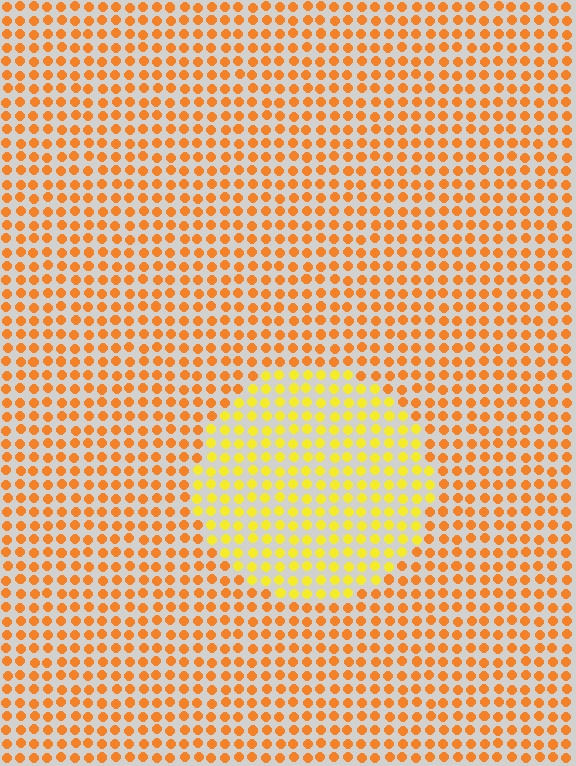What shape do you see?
I see a circle.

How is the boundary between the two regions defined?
The boundary is defined purely by a slight shift in hue (about 31 degrees). Spacing, size, and orientation are identical on both sides.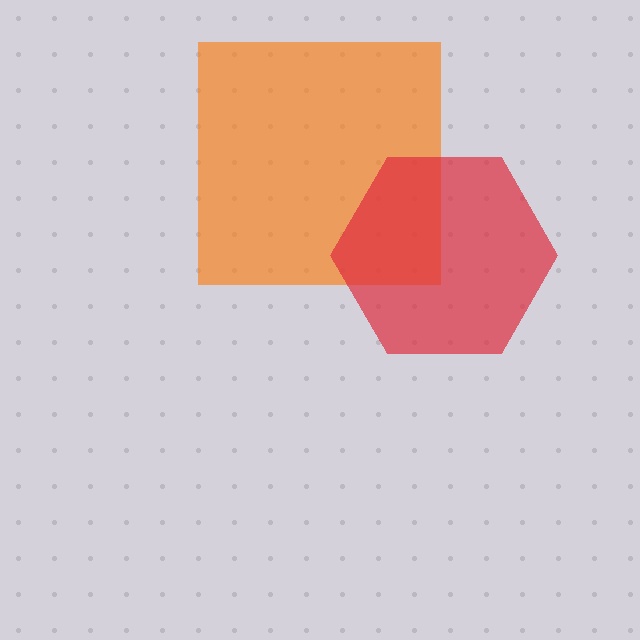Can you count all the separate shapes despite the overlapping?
Yes, there are 2 separate shapes.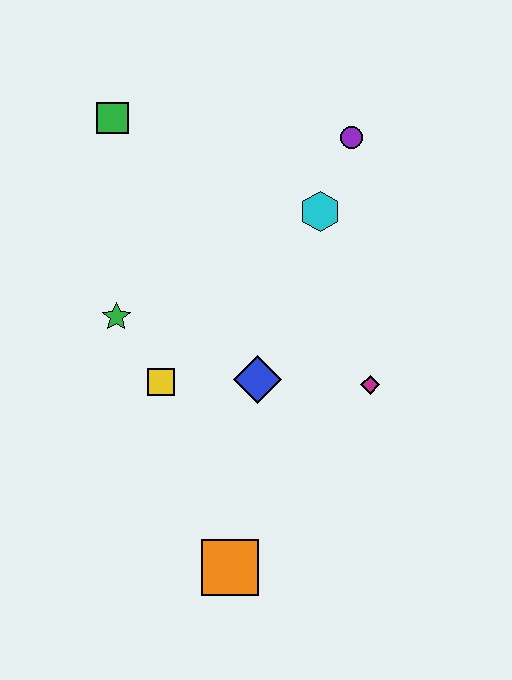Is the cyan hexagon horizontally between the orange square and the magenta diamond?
Yes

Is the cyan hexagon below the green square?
Yes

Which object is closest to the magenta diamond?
The blue diamond is closest to the magenta diamond.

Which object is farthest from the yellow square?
The purple circle is farthest from the yellow square.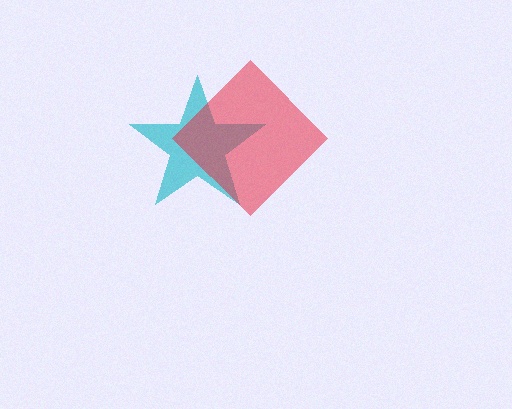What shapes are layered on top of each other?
The layered shapes are: a cyan star, a red diamond.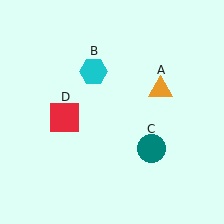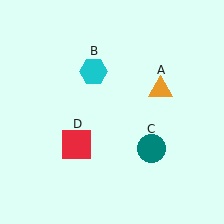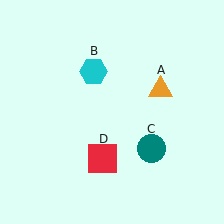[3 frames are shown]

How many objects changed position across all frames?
1 object changed position: red square (object D).